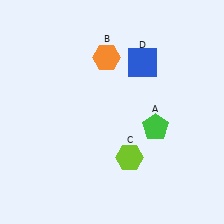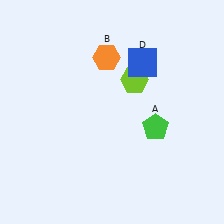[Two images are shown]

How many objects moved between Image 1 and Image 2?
1 object moved between the two images.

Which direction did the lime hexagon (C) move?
The lime hexagon (C) moved up.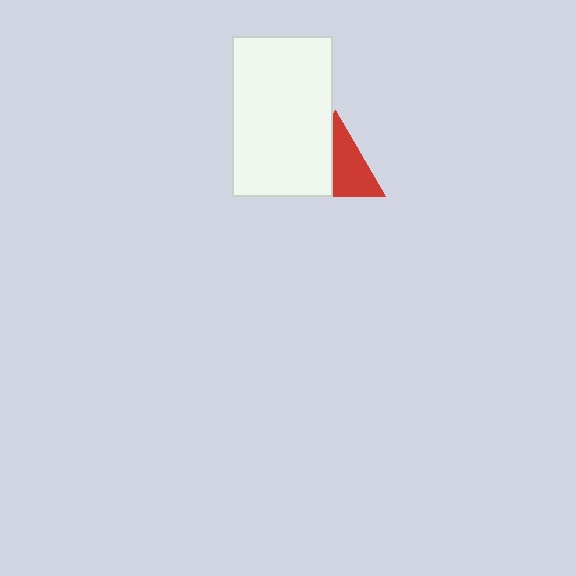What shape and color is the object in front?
The object in front is a white rectangle.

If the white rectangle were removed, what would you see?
You would see the complete red triangle.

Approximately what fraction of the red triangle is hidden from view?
Roughly 46% of the red triangle is hidden behind the white rectangle.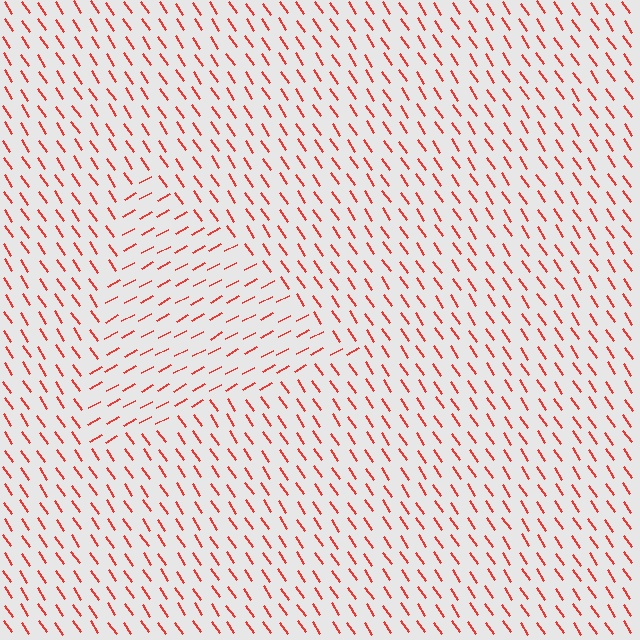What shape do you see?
I see a triangle.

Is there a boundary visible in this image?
Yes, there is a texture boundary formed by a change in line orientation.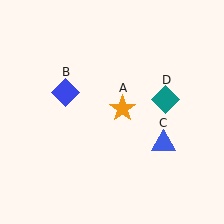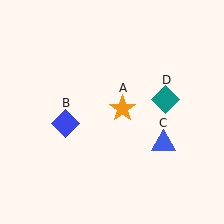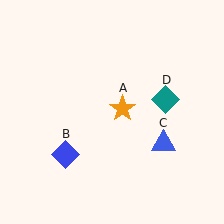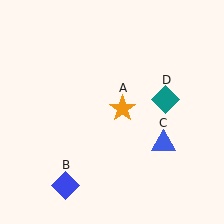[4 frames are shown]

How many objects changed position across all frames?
1 object changed position: blue diamond (object B).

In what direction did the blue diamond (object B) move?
The blue diamond (object B) moved down.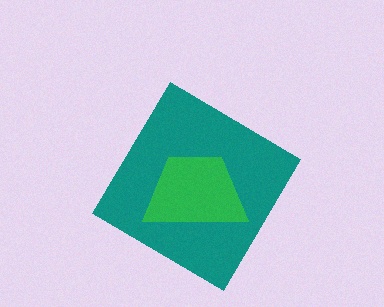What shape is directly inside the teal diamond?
The green trapezoid.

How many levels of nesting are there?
2.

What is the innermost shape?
The green trapezoid.